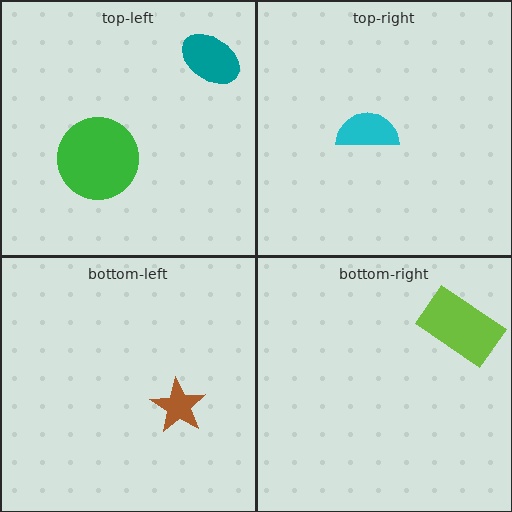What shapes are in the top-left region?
The green circle, the teal ellipse.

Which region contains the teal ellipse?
The top-left region.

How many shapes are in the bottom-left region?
1.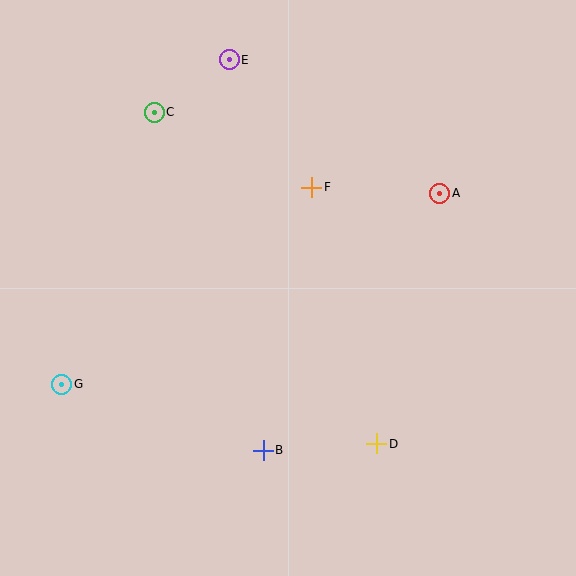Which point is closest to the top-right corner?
Point A is closest to the top-right corner.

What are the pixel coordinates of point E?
Point E is at (229, 60).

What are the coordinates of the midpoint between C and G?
The midpoint between C and G is at (108, 248).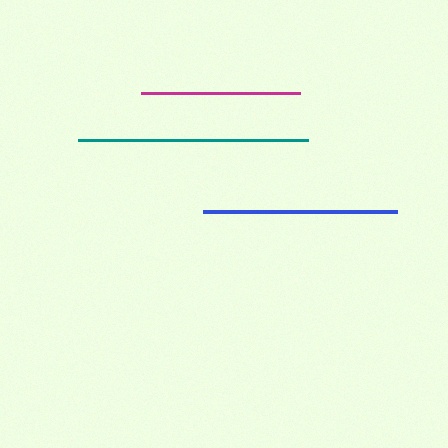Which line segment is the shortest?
The magenta line is the shortest at approximately 160 pixels.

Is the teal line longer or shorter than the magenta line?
The teal line is longer than the magenta line.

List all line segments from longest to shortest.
From longest to shortest: teal, blue, magenta.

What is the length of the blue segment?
The blue segment is approximately 194 pixels long.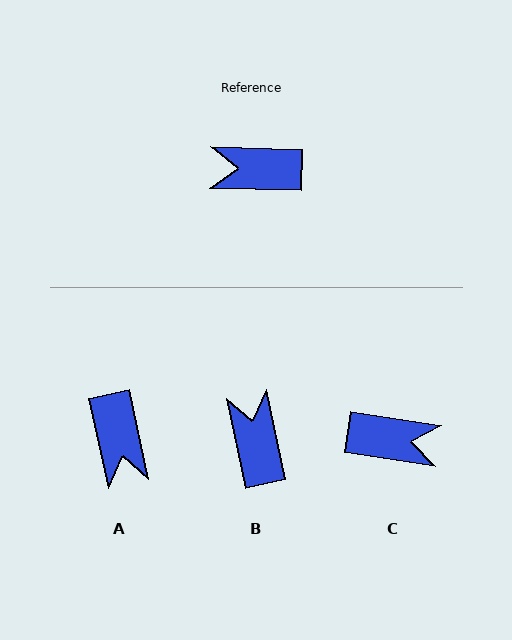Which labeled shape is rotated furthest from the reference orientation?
C, about 173 degrees away.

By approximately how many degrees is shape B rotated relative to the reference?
Approximately 76 degrees clockwise.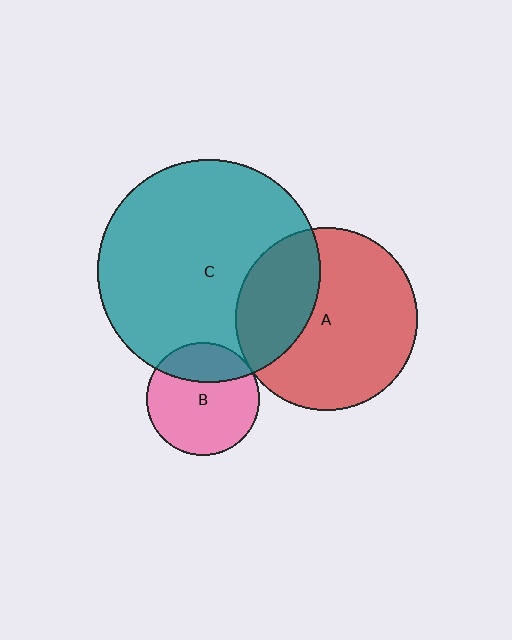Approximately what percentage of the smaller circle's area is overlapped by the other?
Approximately 30%.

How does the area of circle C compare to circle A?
Approximately 1.5 times.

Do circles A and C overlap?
Yes.